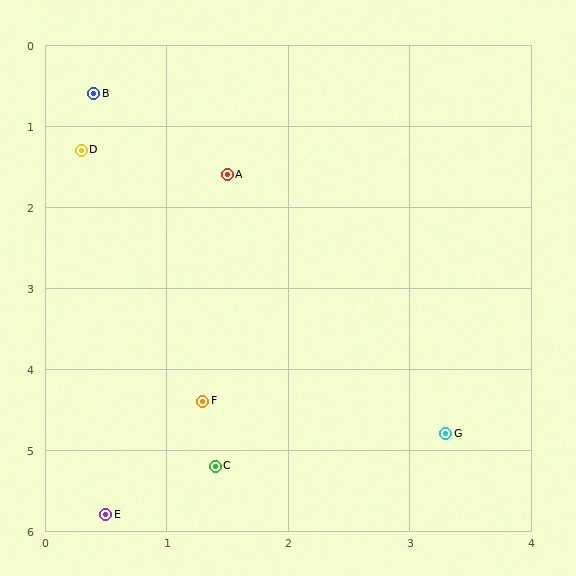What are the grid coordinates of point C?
Point C is at approximately (1.4, 5.2).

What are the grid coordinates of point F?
Point F is at approximately (1.3, 4.4).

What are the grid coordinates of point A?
Point A is at approximately (1.5, 1.6).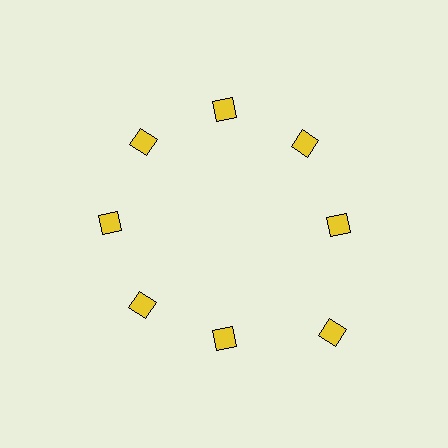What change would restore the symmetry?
The symmetry would be restored by moving it inward, back onto the ring so that all 8 diamonds sit at equal angles and equal distance from the center.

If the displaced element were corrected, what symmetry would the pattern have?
It would have 8-fold rotational symmetry — the pattern would map onto itself every 45 degrees.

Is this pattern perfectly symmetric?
No. The 8 yellow diamonds are arranged in a ring, but one element near the 4 o'clock position is pushed outward from the center, breaking the 8-fold rotational symmetry.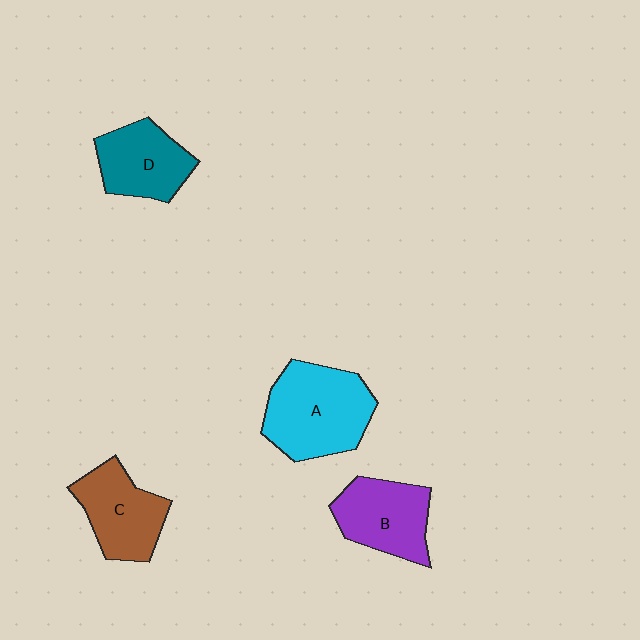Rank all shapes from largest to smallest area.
From largest to smallest: A (cyan), B (purple), C (brown), D (teal).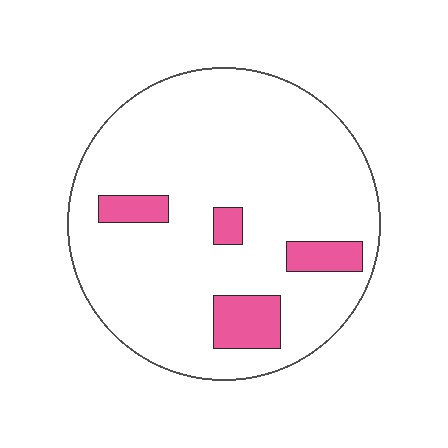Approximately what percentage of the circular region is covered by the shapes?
Approximately 10%.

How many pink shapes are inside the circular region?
4.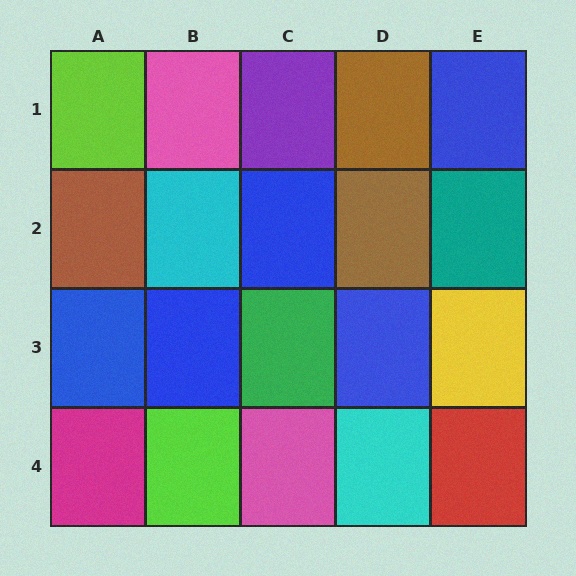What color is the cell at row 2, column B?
Cyan.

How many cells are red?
1 cell is red.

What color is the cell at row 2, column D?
Brown.